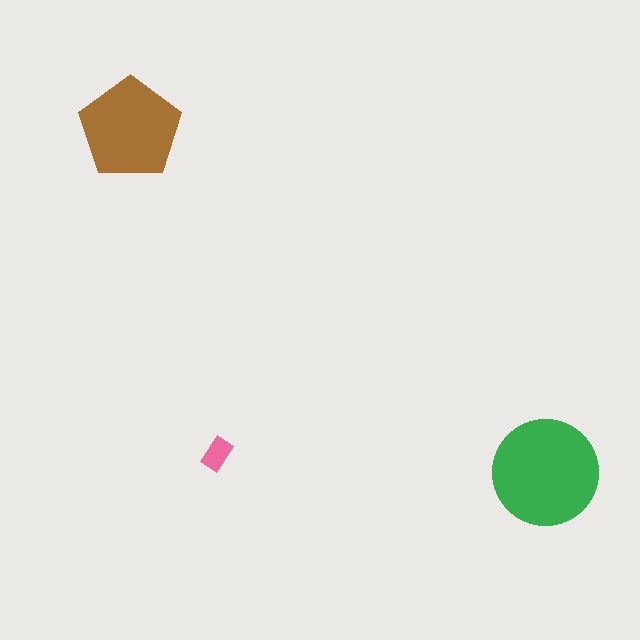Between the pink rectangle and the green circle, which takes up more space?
The green circle.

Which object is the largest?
The green circle.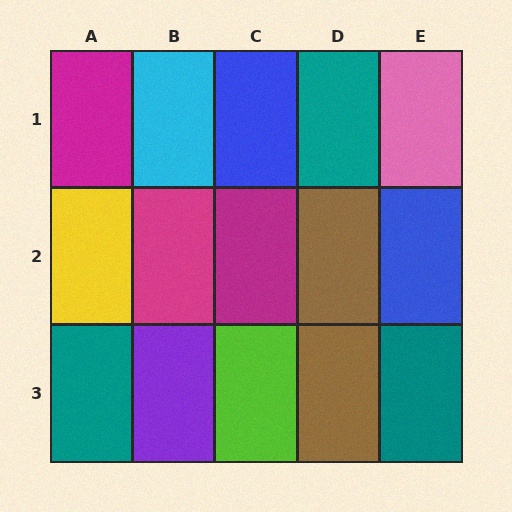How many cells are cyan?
1 cell is cyan.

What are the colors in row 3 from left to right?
Teal, purple, lime, brown, teal.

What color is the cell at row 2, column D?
Brown.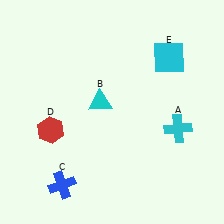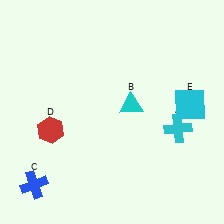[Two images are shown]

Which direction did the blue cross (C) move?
The blue cross (C) moved left.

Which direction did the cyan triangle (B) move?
The cyan triangle (B) moved right.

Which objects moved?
The objects that moved are: the cyan triangle (B), the blue cross (C), the cyan square (E).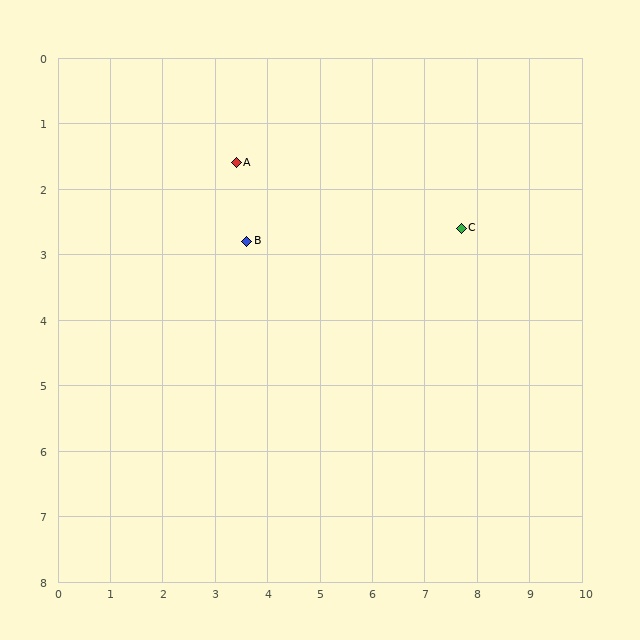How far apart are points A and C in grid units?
Points A and C are about 4.4 grid units apart.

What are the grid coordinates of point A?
Point A is at approximately (3.4, 1.6).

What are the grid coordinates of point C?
Point C is at approximately (7.7, 2.6).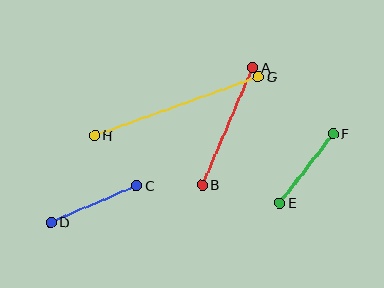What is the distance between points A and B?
The distance is approximately 128 pixels.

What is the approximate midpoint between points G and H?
The midpoint is at approximately (177, 106) pixels.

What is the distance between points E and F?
The distance is approximately 87 pixels.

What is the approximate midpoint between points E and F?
The midpoint is at approximately (307, 168) pixels.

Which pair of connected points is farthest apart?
Points G and H are farthest apart.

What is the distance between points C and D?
The distance is approximately 93 pixels.